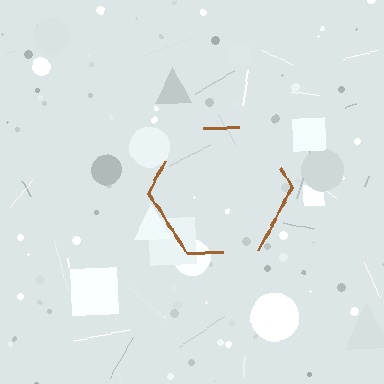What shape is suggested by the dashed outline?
The dashed outline suggests a hexagon.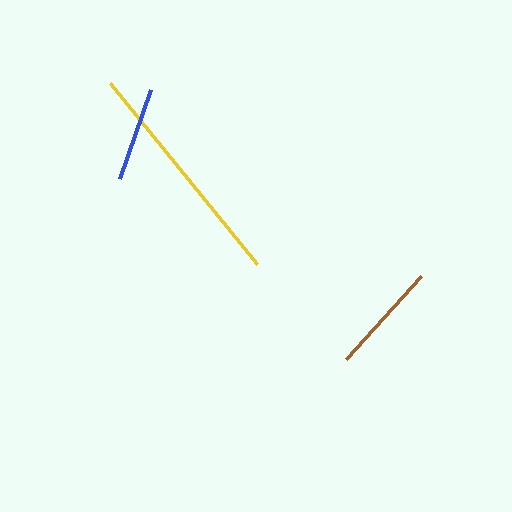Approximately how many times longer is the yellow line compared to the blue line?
The yellow line is approximately 2.5 times the length of the blue line.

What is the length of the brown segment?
The brown segment is approximately 112 pixels long.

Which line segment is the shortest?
The blue line is the shortest at approximately 94 pixels.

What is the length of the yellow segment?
The yellow segment is approximately 233 pixels long.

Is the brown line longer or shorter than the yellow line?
The yellow line is longer than the brown line.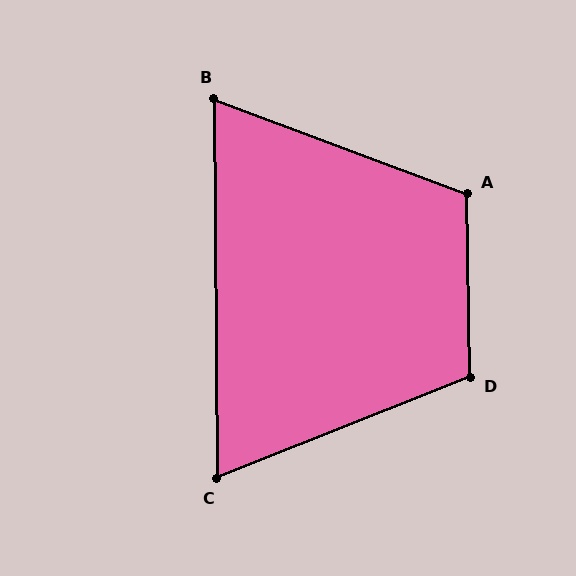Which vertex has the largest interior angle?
A, at approximately 111 degrees.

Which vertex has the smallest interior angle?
C, at approximately 69 degrees.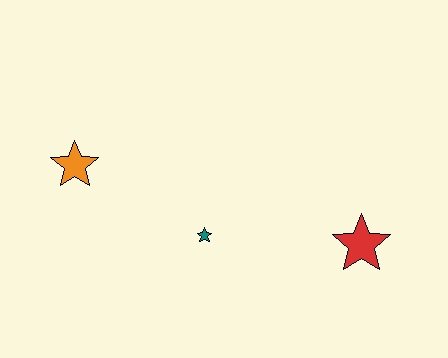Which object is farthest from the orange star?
The red star is farthest from the orange star.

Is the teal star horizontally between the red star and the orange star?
Yes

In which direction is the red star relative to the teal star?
The red star is to the right of the teal star.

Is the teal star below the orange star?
Yes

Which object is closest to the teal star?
The orange star is closest to the teal star.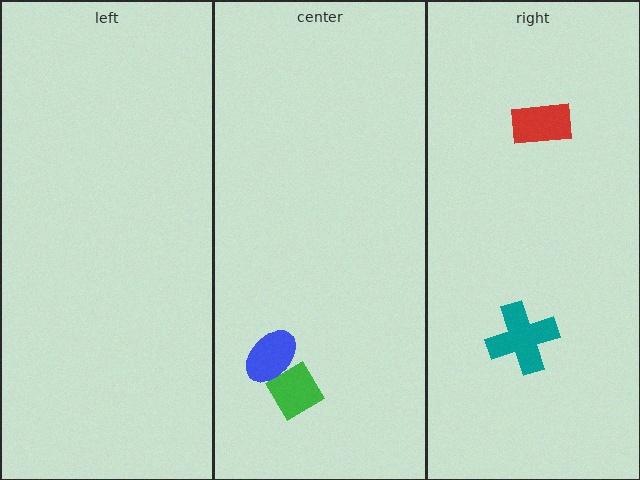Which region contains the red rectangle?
The right region.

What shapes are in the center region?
The green diamond, the blue ellipse.